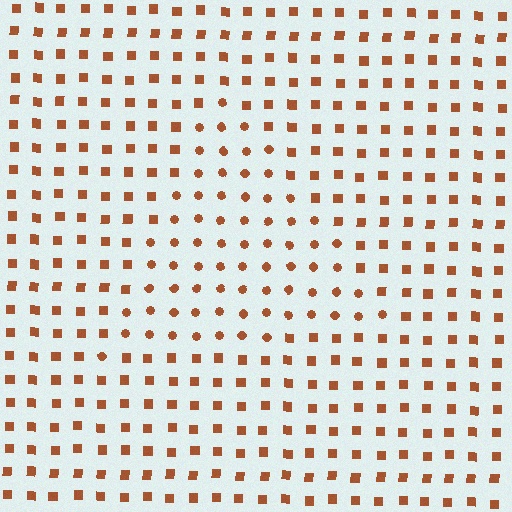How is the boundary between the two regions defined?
The boundary is defined by a change in element shape: circles inside vs. squares outside. All elements share the same color and spacing.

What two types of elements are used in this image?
The image uses circles inside the triangle region and squares outside it.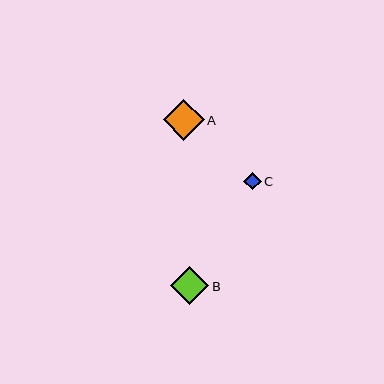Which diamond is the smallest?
Diamond C is the smallest with a size of approximately 17 pixels.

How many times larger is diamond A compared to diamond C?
Diamond A is approximately 2.3 times the size of diamond C.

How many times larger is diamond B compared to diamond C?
Diamond B is approximately 2.2 times the size of diamond C.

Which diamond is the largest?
Diamond A is the largest with a size of approximately 41 pixels.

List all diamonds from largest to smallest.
From largest to smallest: A, B, C.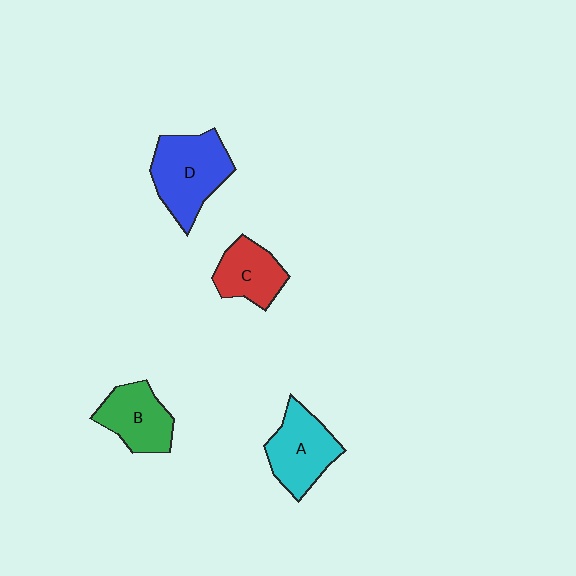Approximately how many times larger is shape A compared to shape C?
Approximately 1.3 times.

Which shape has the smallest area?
Shape C (red).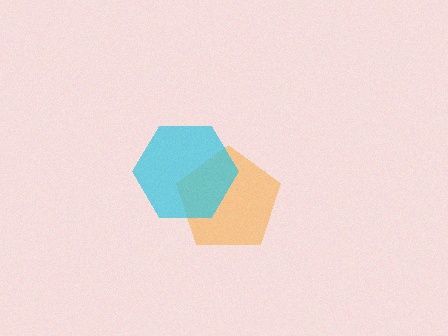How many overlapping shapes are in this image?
There are 2 overlapping shapes in the image.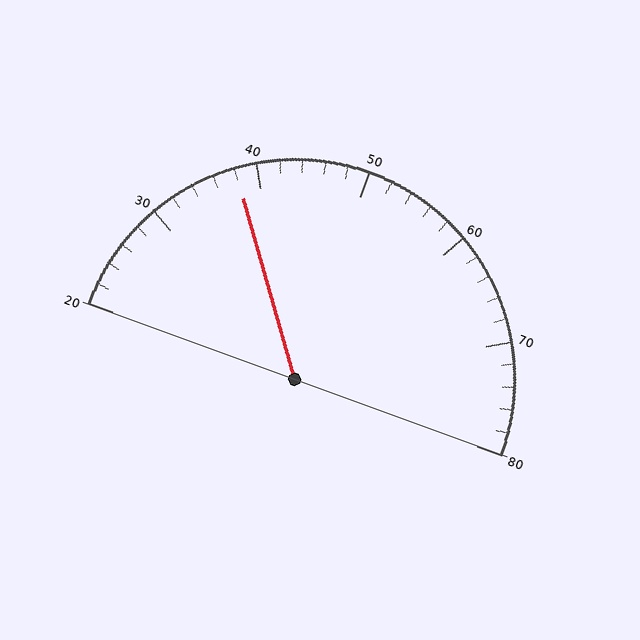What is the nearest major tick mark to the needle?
The nearest major tick mark is 40.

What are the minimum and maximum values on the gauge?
The gauge ranges from 20 to 80.